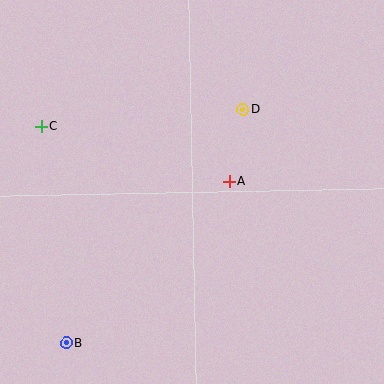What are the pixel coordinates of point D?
Point D is at (243, 109).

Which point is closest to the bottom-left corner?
Point B is closest to the bottom-left corner.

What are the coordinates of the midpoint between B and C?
The midpoint between B and C is at (54, 235).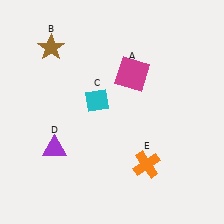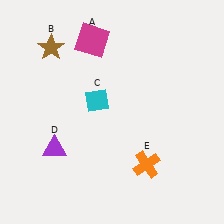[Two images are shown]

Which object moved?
The magenta square (A) moved left.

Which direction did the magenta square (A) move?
The magenta square (A) moved left.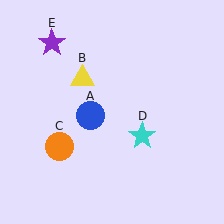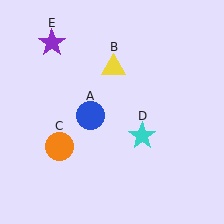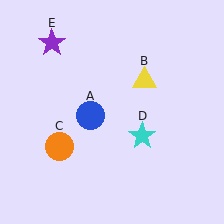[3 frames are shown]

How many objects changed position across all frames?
1 object changed position: yellow triangle (object B).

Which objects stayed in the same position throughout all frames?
Blue circle (object A) and orange circle (object C) and cyan star (object D) and purple star (object E) remained stationary.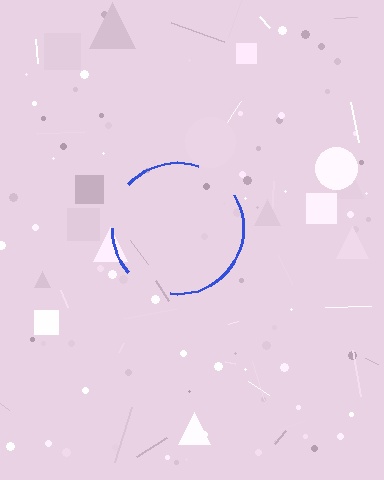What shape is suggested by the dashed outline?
The dashed outline suggests a circle.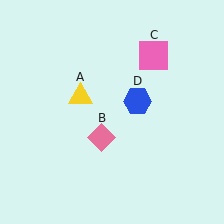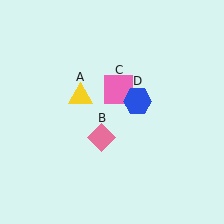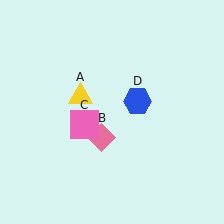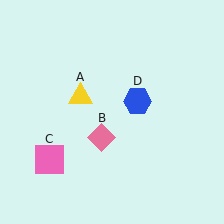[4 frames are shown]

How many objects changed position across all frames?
1 object changed position: pink square (object C).